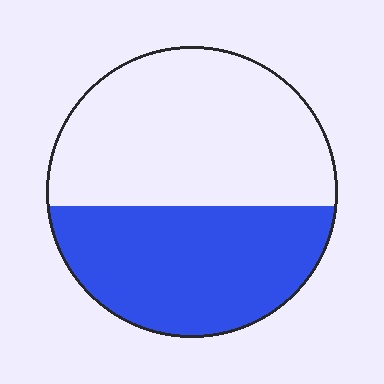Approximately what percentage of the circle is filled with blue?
Approximately 45%.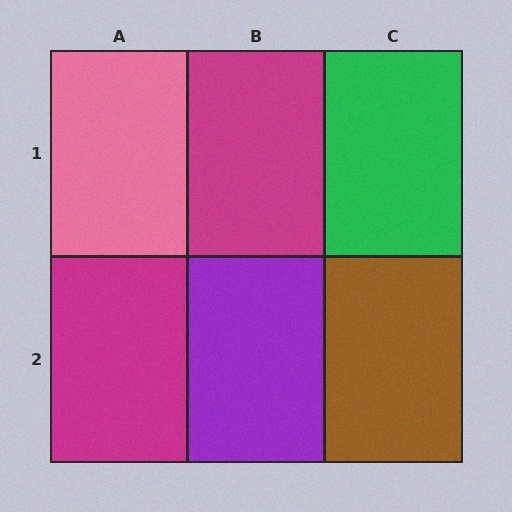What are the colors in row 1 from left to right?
Pink, magenta, green.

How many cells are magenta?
2 cells are magenta.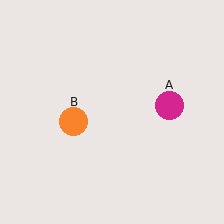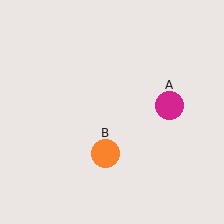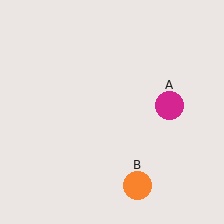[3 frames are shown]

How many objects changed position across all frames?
1 object changed position: orange circle (object B).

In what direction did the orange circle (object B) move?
The orange circle (object B) moved down and to the right.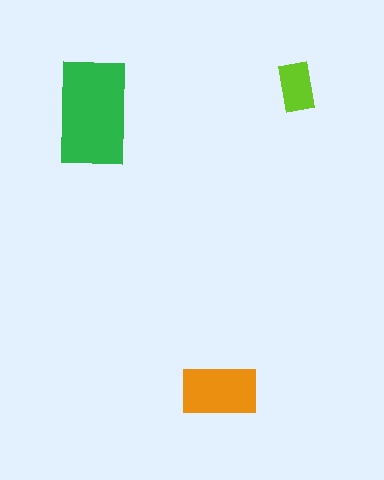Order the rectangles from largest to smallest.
the green one, the orange one, the lime one.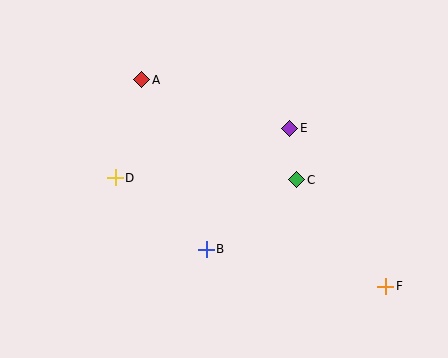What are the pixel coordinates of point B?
Point B is at (206, 249).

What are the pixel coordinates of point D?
Point D is at (115, 178).